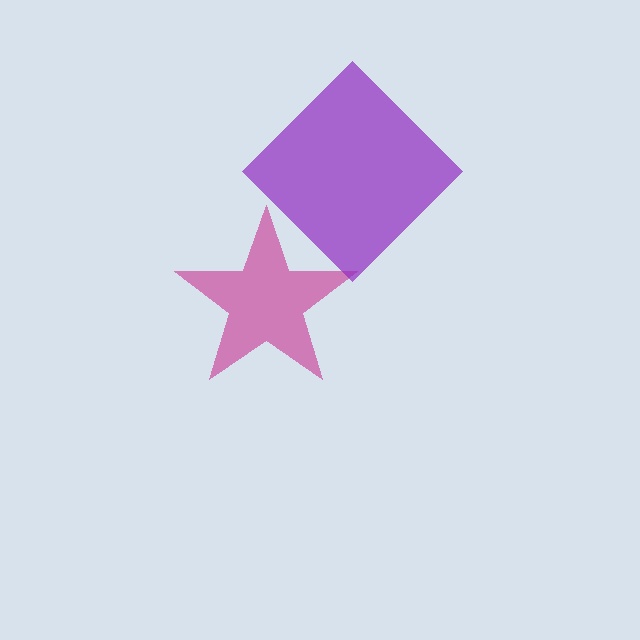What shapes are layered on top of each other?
The layered shapes are: a magenta star, a purple diamond.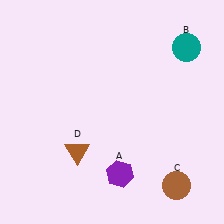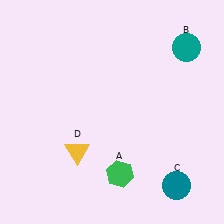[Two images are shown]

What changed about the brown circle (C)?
In Image 1, C is brown. In Image 2, it changed to teal.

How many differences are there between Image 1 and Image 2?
There are 3 differences between the two images.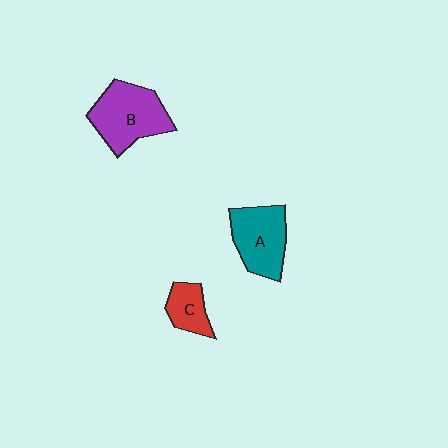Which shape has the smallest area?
Shape C (red).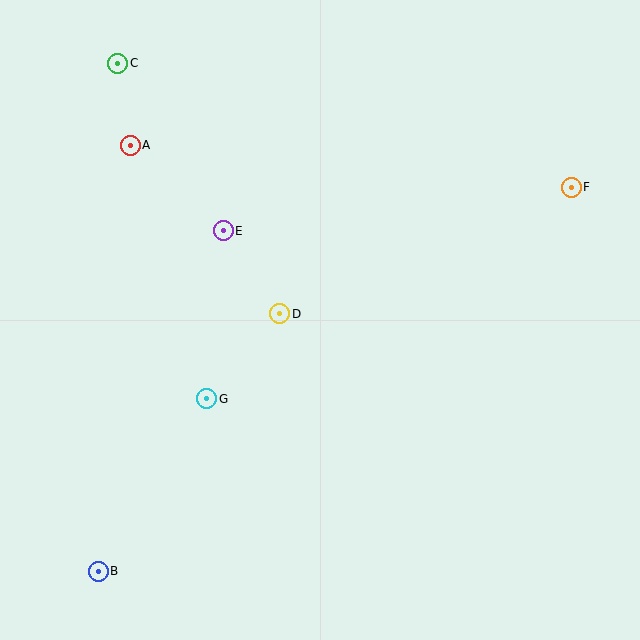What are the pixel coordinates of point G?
Point G is at (207, 399).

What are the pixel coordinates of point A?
Point A is at (130, 145).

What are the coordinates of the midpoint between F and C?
The midpoint between F and C is at (345, 125).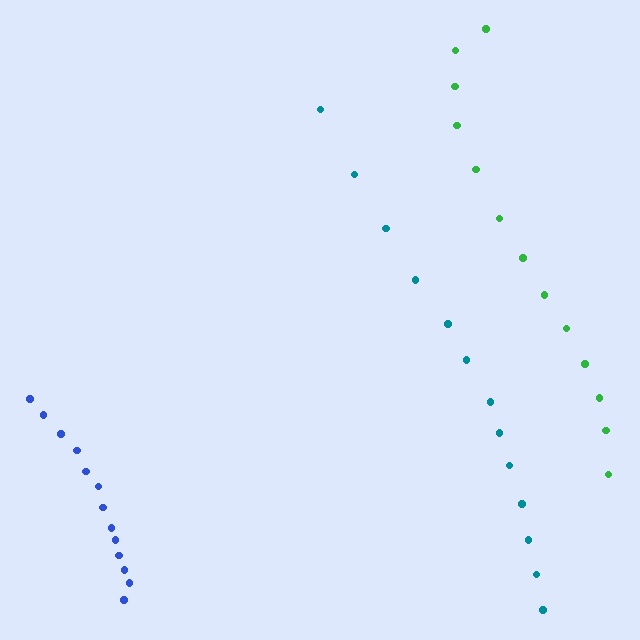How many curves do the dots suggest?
There are 3 distinct paths.